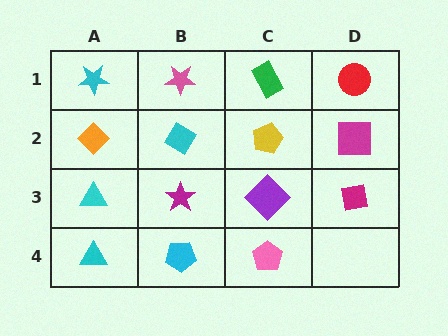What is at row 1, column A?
A cyan star.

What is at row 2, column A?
An orange diamond.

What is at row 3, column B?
A magenta star.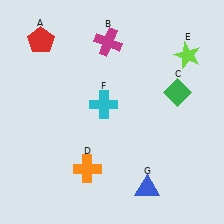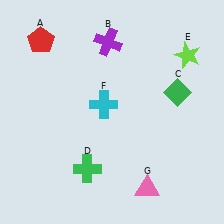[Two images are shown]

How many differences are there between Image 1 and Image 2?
There are 3 differences between the two images.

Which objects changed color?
B changed from magenta to purple. D changed from orange to green. G changed from blue to pink.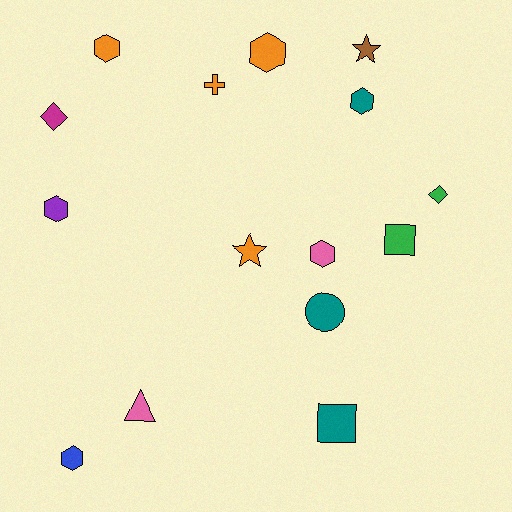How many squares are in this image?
There are 2 squares.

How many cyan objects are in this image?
There are no cyan objects.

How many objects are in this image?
There are 15 objects.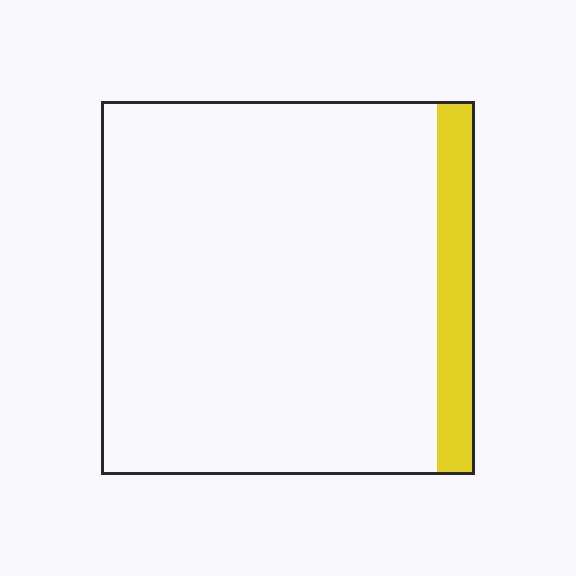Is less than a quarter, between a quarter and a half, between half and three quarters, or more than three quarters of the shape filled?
Less than a quarter.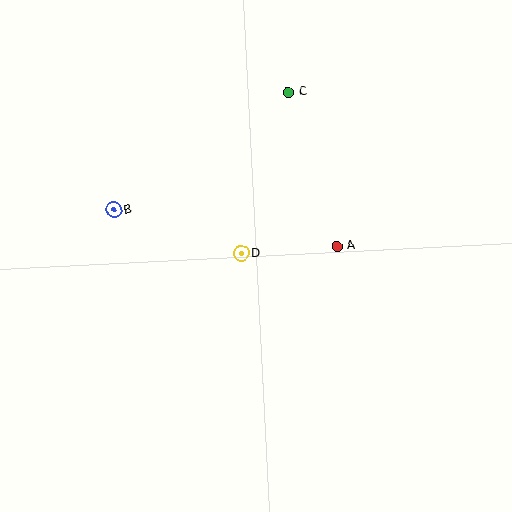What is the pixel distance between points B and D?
The distance between B and D is 134 pixels.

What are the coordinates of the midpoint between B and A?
The midpoint between B and A is at (225, 228).